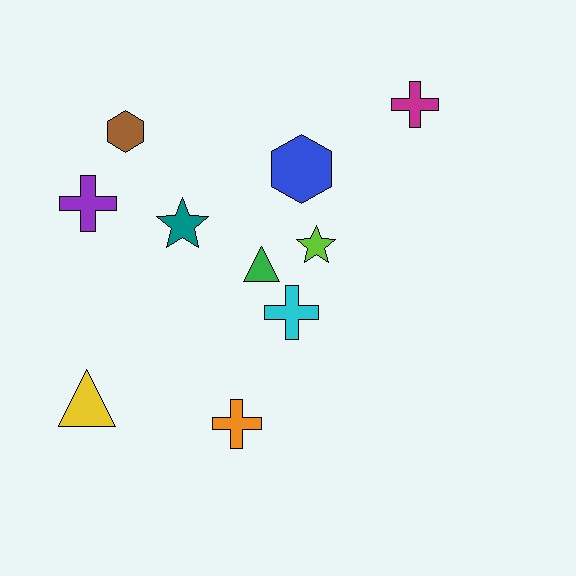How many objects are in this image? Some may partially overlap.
There are 10 objects.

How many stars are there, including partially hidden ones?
There are 2 stars.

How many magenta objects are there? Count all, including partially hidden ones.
There is 1 magenta object.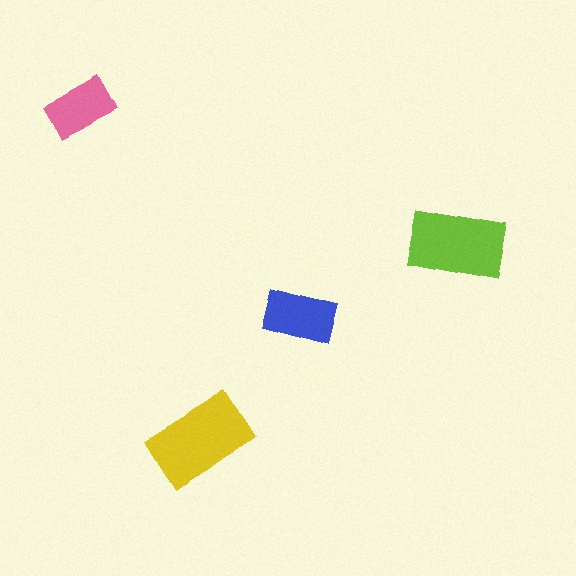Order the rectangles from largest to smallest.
the yellow one, the lime one, the blue one, the pink one.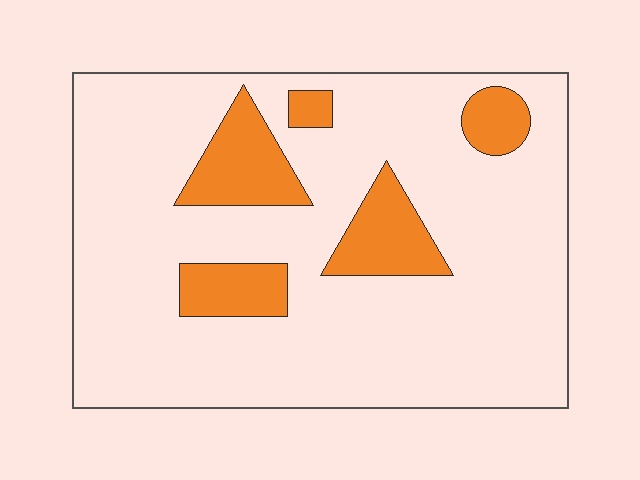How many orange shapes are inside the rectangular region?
5.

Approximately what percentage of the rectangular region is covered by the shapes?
Approximately 15%.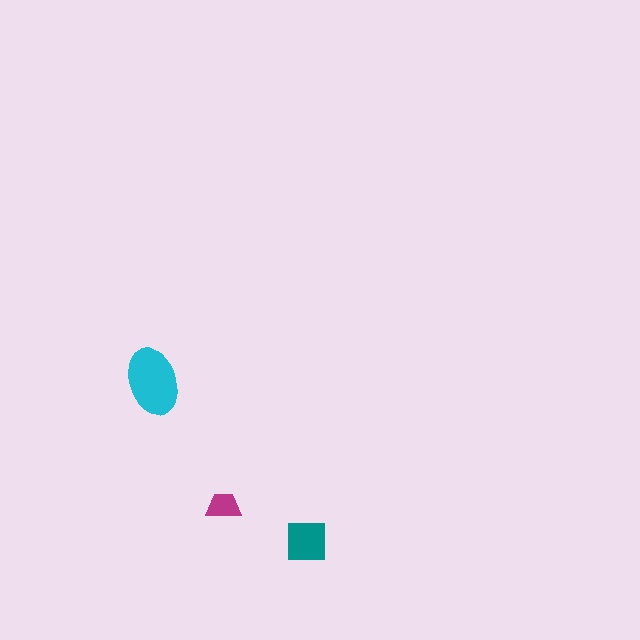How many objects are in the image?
There are 3 objects in the image.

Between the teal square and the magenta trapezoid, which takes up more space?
The teal square.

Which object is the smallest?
The magenta trapezoid.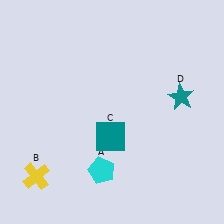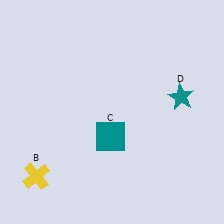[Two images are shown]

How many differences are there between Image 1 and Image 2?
There is 1 difference between the two images.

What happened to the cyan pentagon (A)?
The cyan pentagon (A) was removed in Image 2. It was in the bottom-left area of Image 1.